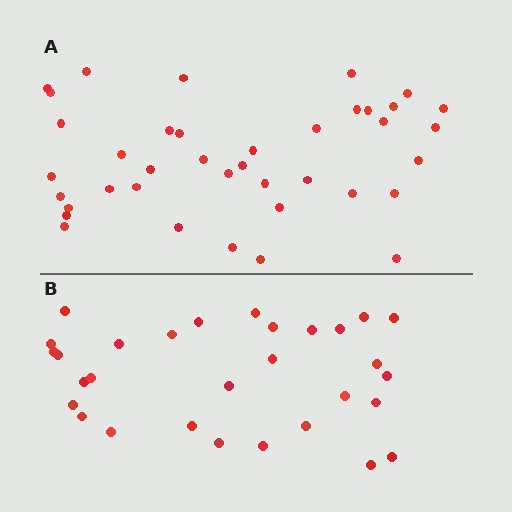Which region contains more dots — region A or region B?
Region A (the top region) has more dots.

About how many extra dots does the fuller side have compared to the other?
Region A has roughly 8 or so more dots than region B.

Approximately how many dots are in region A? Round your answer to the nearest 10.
About 40 dots. (The exact count is 39, which rounds to 40.)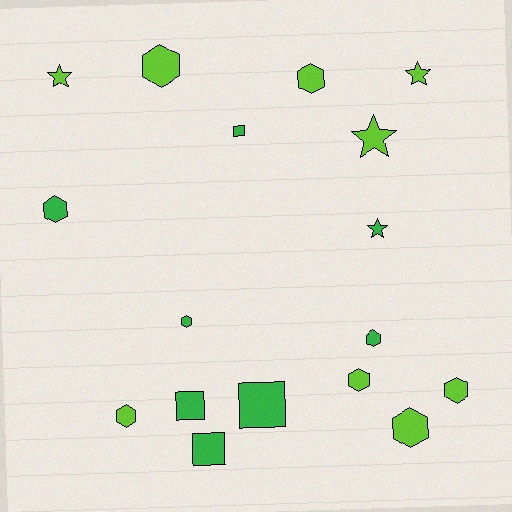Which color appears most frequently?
Lime, with 9 objects.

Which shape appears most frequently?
Hexagon, with 9 objects.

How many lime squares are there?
There are no lime squares.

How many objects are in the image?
There are 17 objects.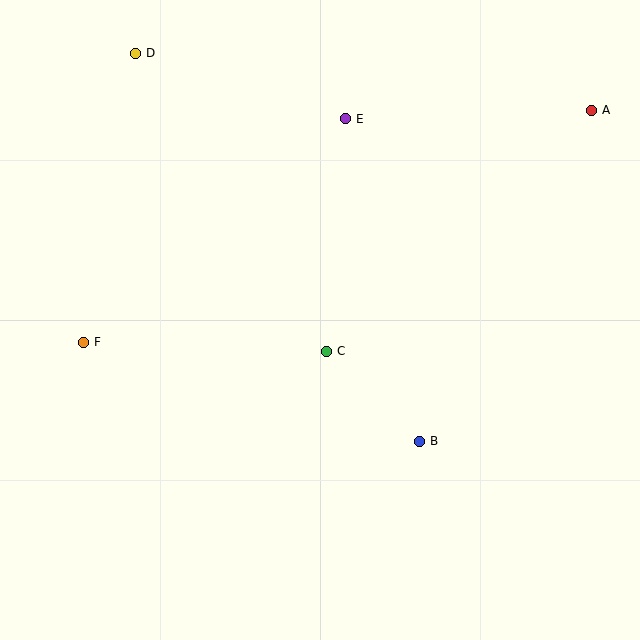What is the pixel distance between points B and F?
The distance between B and F is 350 pixels.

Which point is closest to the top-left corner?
Point D is closest to the top-left corner.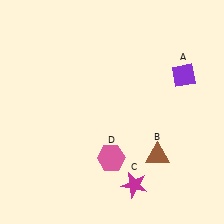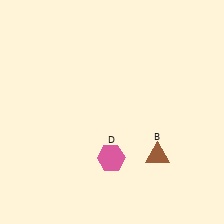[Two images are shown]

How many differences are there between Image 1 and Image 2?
There are 2 differences between the two images.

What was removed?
The purple diamond (A), the magenta star (C) were removed in Image 2.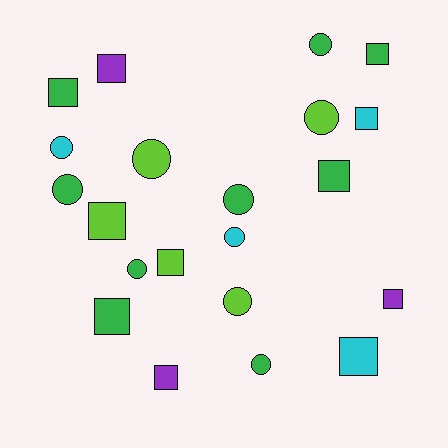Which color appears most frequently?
Green, with 9 objects.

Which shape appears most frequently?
Square, with 11 objects.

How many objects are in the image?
There are 21 objects.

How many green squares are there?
There are 4 green squares.